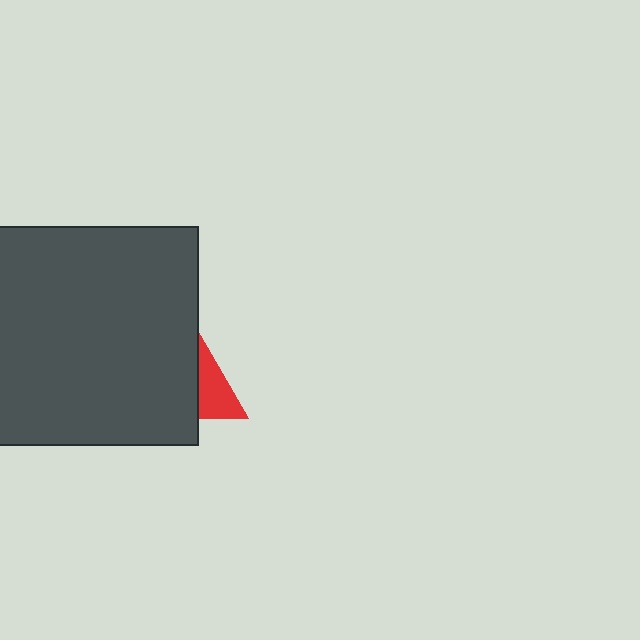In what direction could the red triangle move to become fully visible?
The red triangle could move right. That would shift it out from behind the dark gray square entirely.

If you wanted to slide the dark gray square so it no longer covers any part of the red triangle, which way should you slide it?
Slide it left — that is the most direct way to separate the two shapes.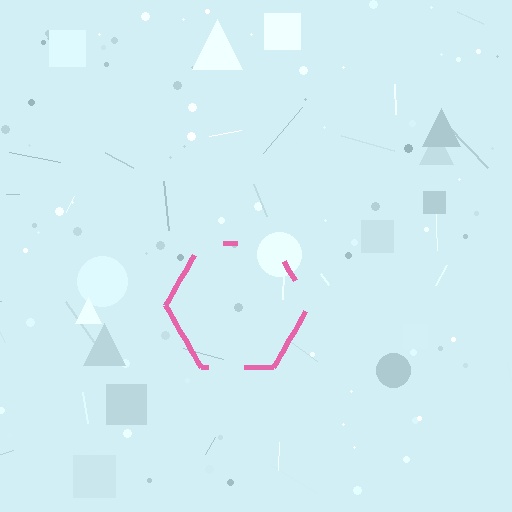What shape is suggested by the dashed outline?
The dashed outline suggests a hexagon.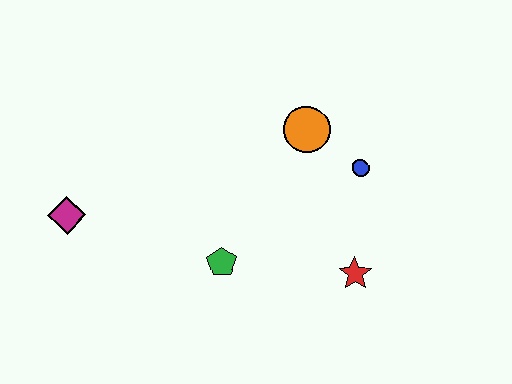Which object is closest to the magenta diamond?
The green pentagon is closest to the magenta diamond.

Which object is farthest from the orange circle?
The magenta diamond is farthest from the orange circle.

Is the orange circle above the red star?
Yes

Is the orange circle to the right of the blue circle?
No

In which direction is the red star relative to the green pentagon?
The red star is to the right of the green pentagon.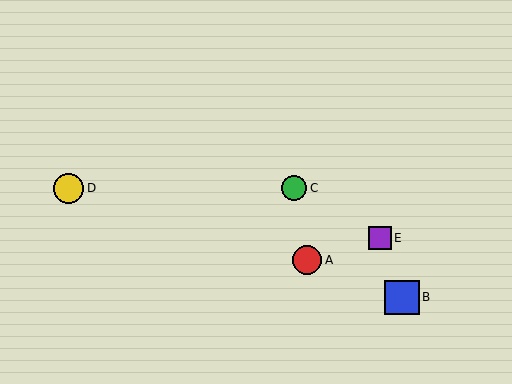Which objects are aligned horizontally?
Objects C, D are aligned horizontally.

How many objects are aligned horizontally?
2 objects (C, D) are aligned horizontally.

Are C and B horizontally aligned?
No, C is at y≈188 and B is at y≈297.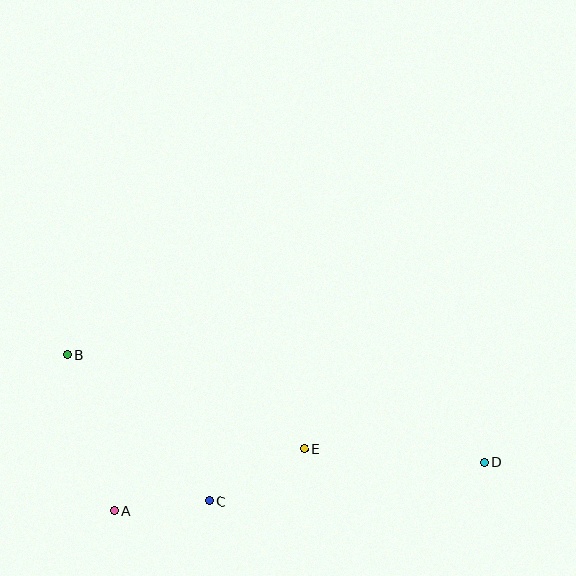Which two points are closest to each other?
Points A and C are closest to each other.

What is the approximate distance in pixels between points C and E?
The distance between C and E is approximately 109 pixels.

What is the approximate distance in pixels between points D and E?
The distance between D and E is approximately 180 pixels.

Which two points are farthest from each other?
Points B and D are farthest from each other.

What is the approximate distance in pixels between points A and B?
The distance between A and B is approximately 163 pixels.